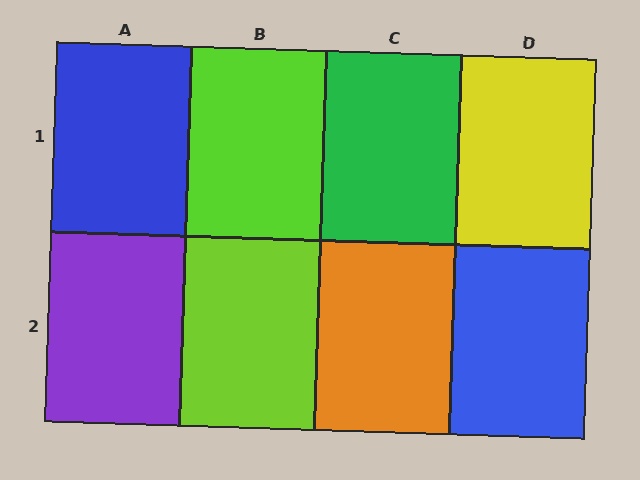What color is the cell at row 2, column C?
Orange.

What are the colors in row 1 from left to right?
Blue, lime, green, yellow.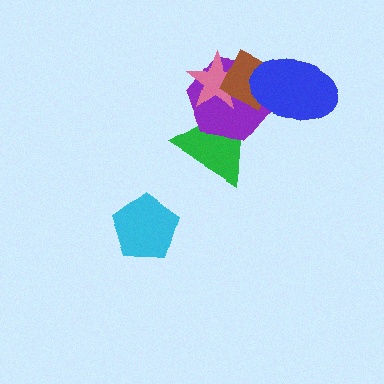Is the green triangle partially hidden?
Yes, it is partially covered by another shape.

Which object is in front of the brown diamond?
The blue ellipse is in front of the brown diamond.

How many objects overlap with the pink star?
3 objects overlap with the pink star.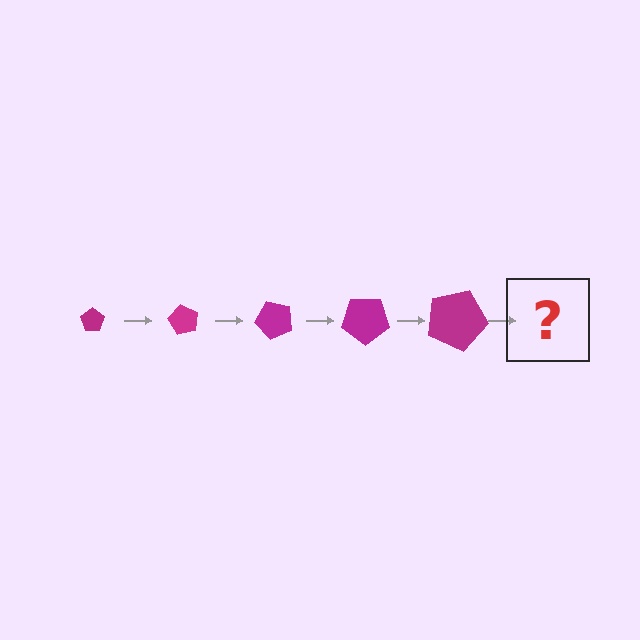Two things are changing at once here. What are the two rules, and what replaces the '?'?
The two rules are that the pentagon grows larger each step and it rotates 60 degrees each step. The '?' should be a pentagon, larger than the previous one and rotated 300 degrees from the start.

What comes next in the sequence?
The next element should be a pentagon, larger than the previous one and rotated 300 degrees from the start.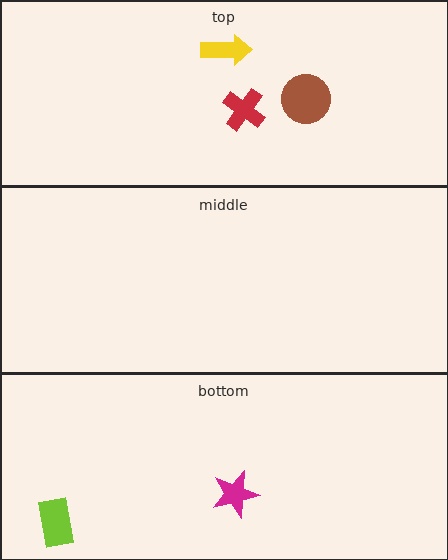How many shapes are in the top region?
3.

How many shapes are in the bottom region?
2.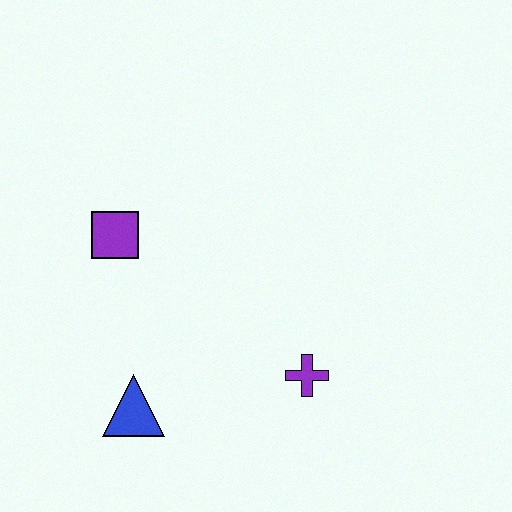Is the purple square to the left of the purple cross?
Yes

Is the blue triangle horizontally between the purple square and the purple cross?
Yes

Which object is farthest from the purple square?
The purple cross is farthest from the purple square.